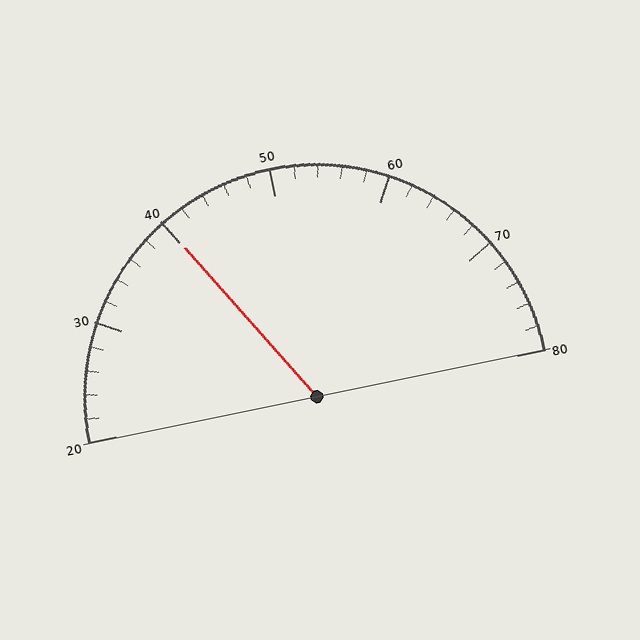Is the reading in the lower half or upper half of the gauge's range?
The reading is in the lower half of the range (20 to 80).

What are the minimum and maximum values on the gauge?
The gauge ranges from 20 to 80.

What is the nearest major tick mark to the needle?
The nearest major tick mark is 40.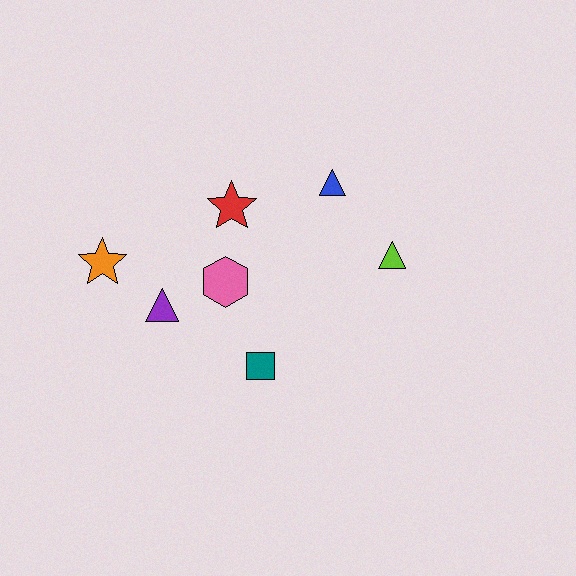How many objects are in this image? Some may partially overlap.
There are 7 objects.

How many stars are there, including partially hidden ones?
There are 2 stars.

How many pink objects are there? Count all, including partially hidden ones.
There is 1 pink object.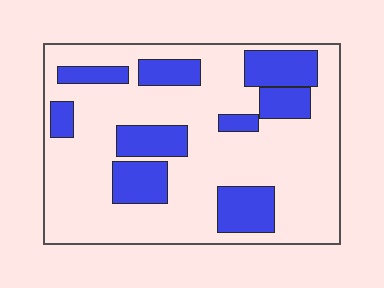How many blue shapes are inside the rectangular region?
9.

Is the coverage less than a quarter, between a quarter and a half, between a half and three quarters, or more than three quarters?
Between a quarter and a half.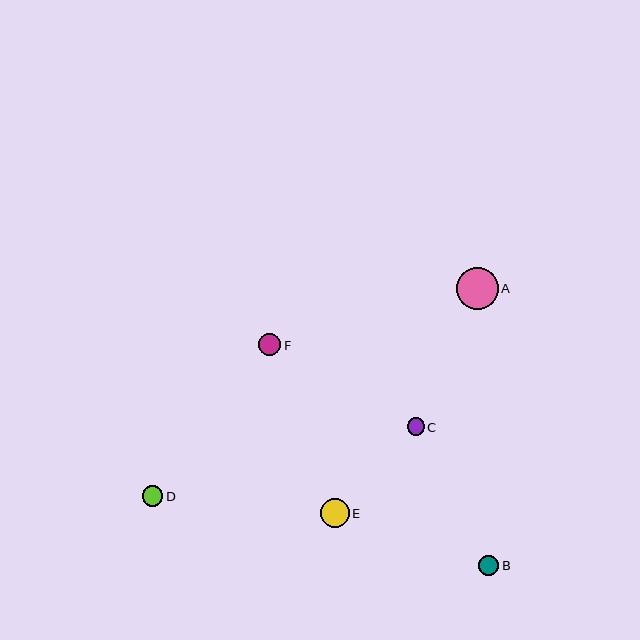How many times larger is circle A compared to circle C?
Circle A is approximately 2.4 times the size of circle C.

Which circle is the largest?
Circle A is the largest with a size of approximately 42 pixels.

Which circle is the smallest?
Circle C is the smallest with a size of approximately 17 pixels.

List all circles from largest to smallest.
From largest to smallest: A, E, F, D, B, C.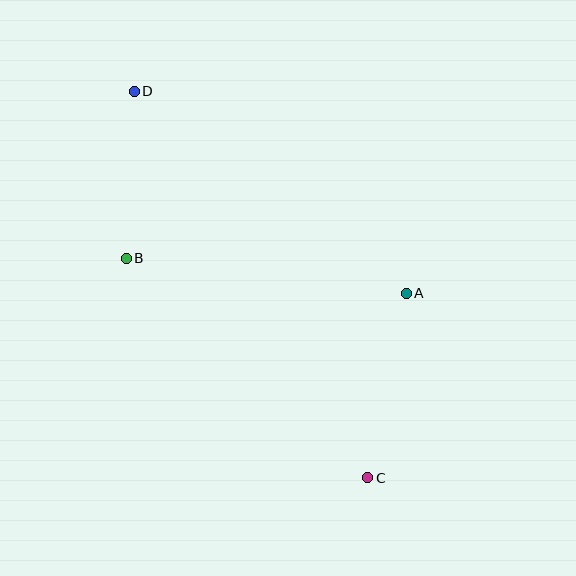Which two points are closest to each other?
Points B and D are closest to each other.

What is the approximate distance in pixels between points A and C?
The distance between A and C is approximately 189 pixels.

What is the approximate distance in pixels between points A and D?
The distance between A and D is approximately 339 pixels.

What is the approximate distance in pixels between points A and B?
The distance between A and B is approximately 282 pixels.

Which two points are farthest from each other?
Points C and D are farthest from each other.